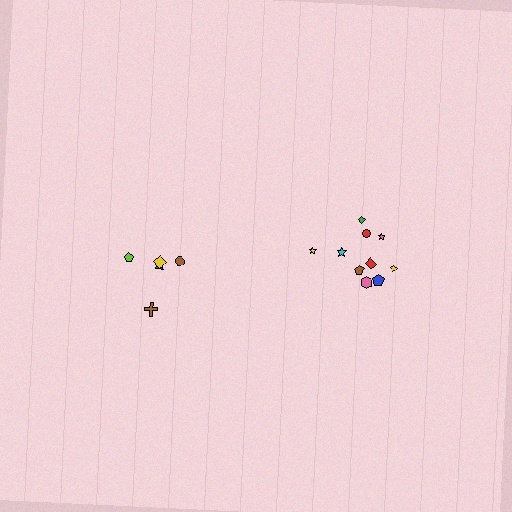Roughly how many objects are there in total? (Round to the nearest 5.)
Roughly 15 objects in total.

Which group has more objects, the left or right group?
The right group.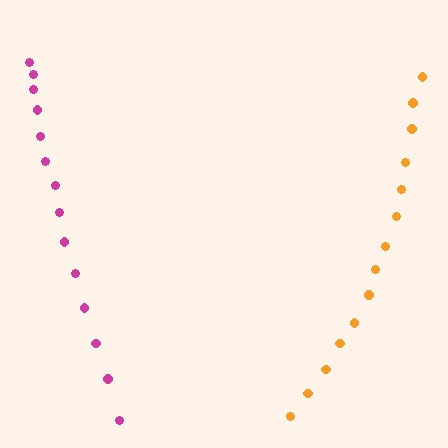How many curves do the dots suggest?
There are 2 distinct paths.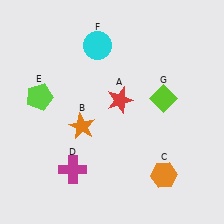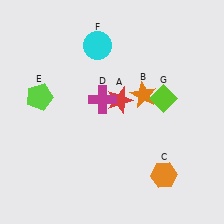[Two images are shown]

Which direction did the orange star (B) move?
The orange star (B) moved right.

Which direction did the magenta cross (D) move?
The magenta cross (D) moved up.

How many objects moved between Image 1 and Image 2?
2 objects moved between the two images.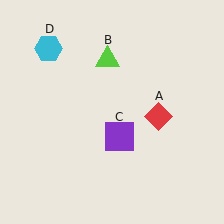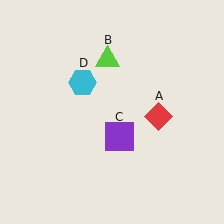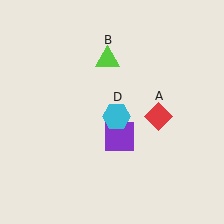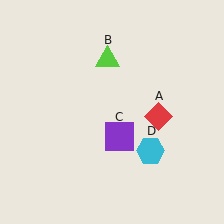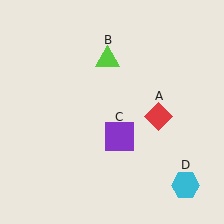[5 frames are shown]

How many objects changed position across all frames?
1 object changed position: cyan hexagon (object D).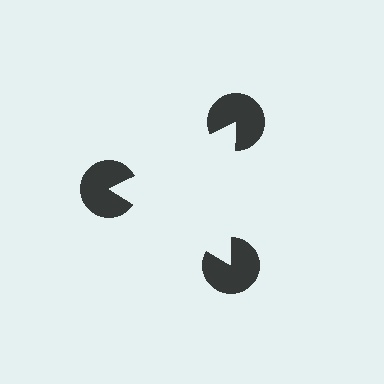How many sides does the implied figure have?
3 sides.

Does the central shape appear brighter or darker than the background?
It typically appears slightly brighter than the background, even though no actual brightness change is drawn.